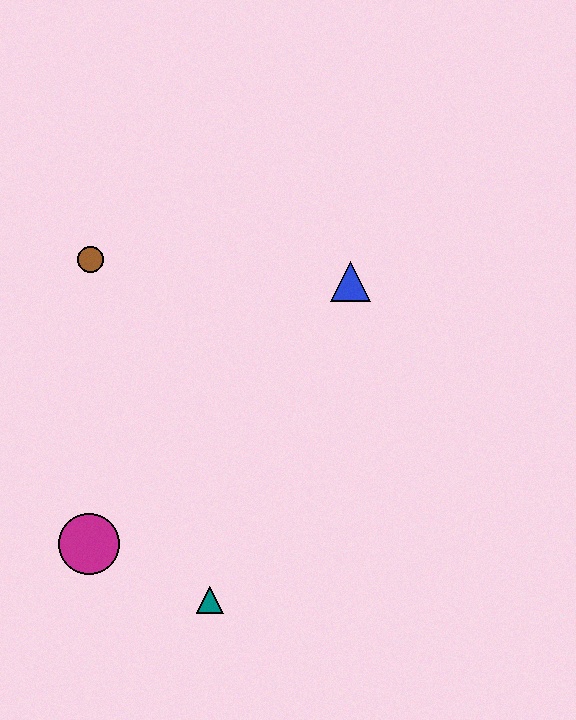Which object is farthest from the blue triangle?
The magenta circle is farthest from the blue triangle.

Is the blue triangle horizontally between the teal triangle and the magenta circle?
No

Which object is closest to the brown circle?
The blue triangle is closest to the brown circle.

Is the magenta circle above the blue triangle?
No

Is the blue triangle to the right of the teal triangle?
Yes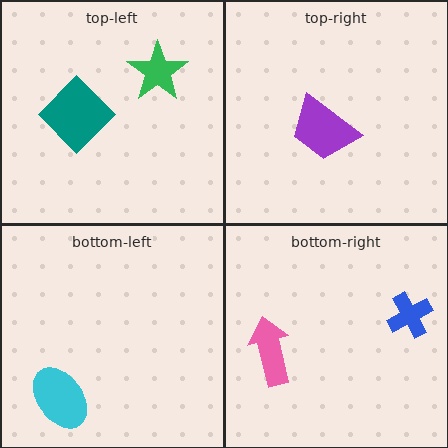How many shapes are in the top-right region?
1.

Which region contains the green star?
The top-left region.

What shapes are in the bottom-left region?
The cyan ellipse.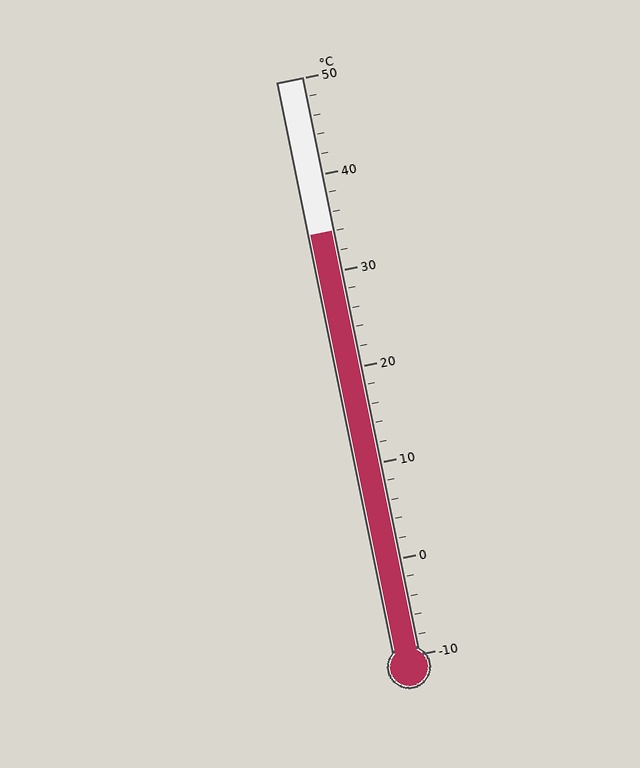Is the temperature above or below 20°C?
The temperature is above 20°C.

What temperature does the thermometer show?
The thermometer shows approximately 34°C.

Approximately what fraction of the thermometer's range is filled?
The thermometer is filled to approximately 75% of its range.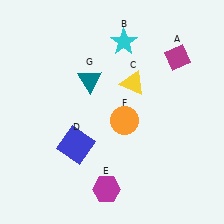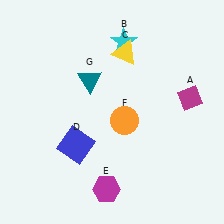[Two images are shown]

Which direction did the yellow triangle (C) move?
The yellow triangle (C) moved up.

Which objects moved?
The objects that moved are: the magenta diamond (A), the yellow triangle (C).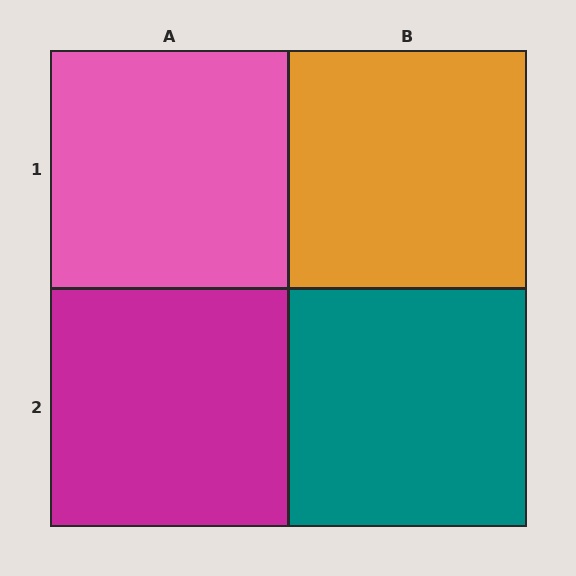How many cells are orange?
1 cell is orange.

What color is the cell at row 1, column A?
Pink.